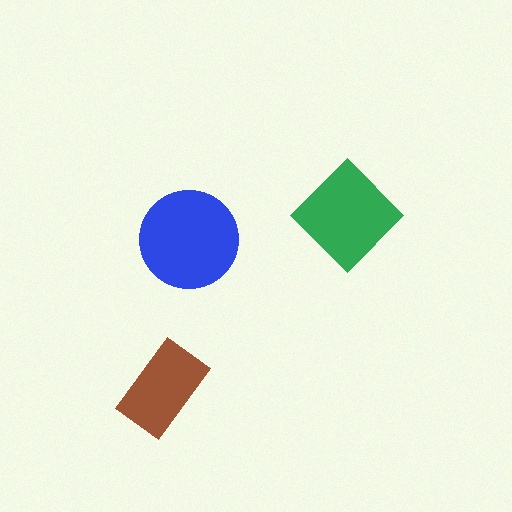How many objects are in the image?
There are 3 objects in the image.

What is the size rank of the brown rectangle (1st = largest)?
3rd.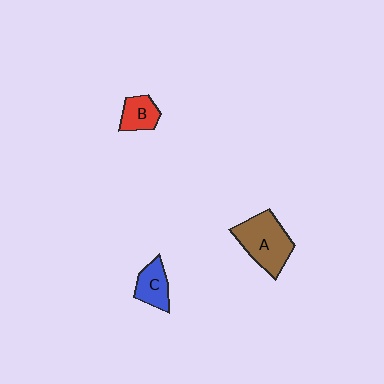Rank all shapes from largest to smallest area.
From largest to smallest: A (brown), C (blue), B (red).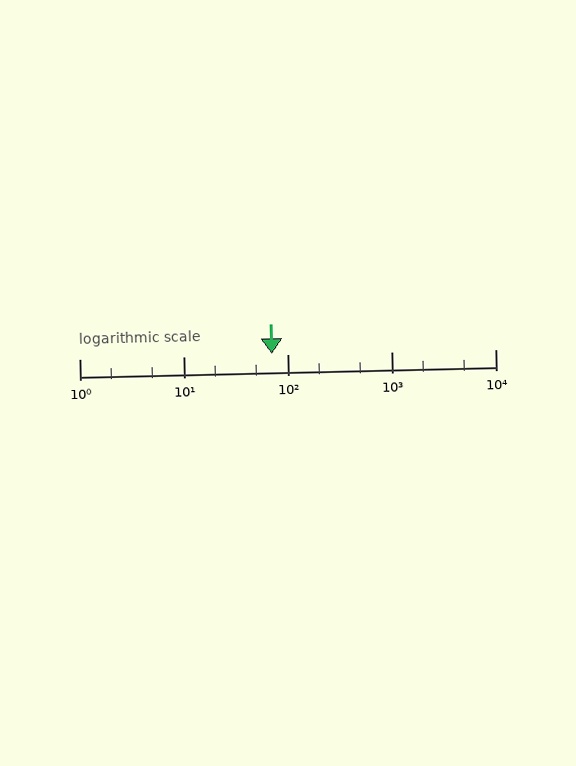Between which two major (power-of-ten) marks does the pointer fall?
The pointer is between 10 and 100.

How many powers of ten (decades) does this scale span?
The scale spans 4 decades, from 1 to 10000.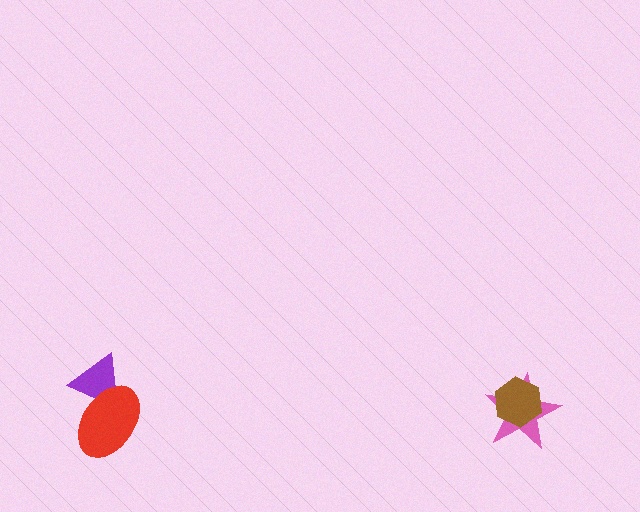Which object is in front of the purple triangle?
The red ellipse is in front of the purple triangle.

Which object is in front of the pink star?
The brown hexagon is in front of the pink star.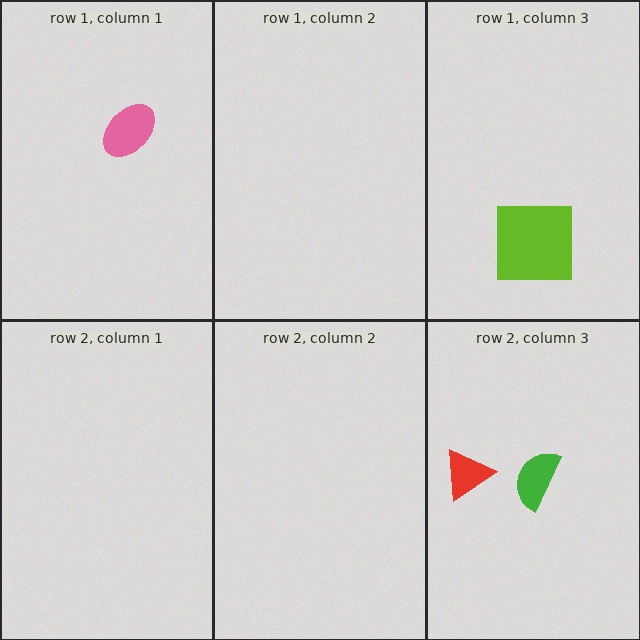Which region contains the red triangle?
The row 2, column 3 region.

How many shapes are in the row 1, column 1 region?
1.